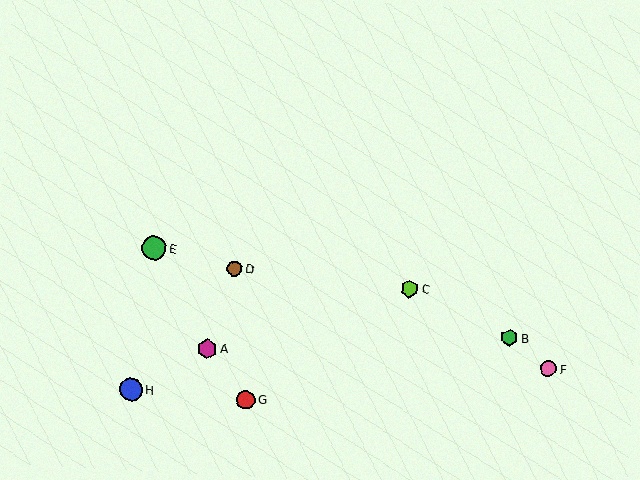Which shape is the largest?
The green circle (labeled E) is the largest.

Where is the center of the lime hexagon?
The center of the lime hexagon is at (409, 289).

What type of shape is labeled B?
Shape B is a green hexagon.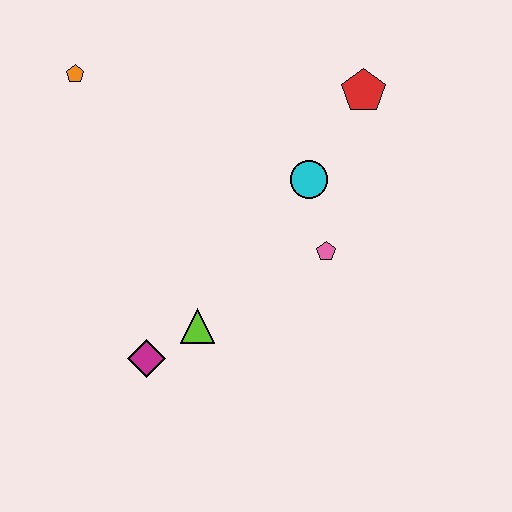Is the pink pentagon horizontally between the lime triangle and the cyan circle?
No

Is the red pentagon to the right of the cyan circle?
Yes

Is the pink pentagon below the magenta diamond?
No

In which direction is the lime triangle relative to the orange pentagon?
The lime triangle is below the orange pentagon.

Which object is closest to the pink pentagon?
The cyan circle is closest to the pink pentagon.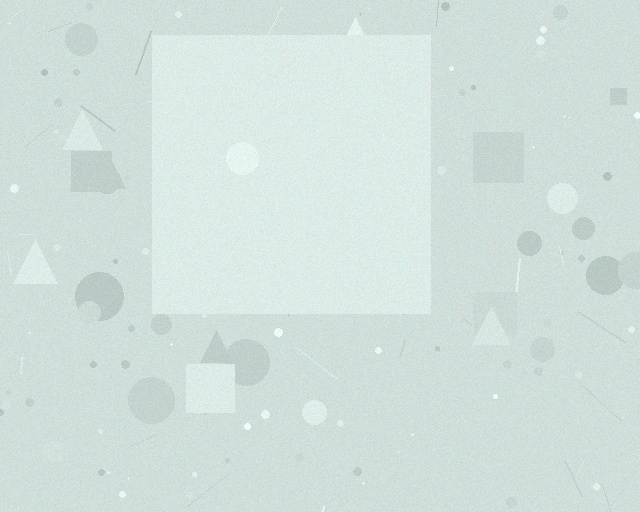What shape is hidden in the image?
A square is hidden in the image.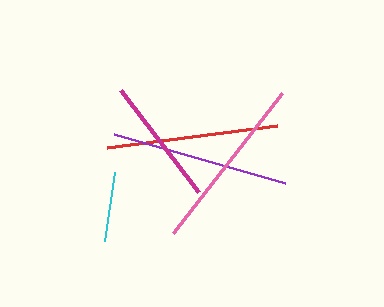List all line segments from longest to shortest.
From longest to shortest: pink, purple, red, magenta, cyan.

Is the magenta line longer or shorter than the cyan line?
The magenta line is longer than the cyan line.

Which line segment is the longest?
The pink line is the longest at approximately 178 pixels.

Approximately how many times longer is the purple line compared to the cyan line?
The purple line is approximately 2.5 times the length of the cyan line.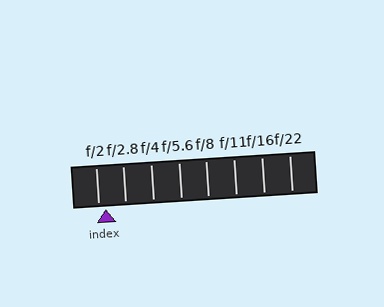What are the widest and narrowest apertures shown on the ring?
The widest aperture shown is f/2 and the narrowest is f/22.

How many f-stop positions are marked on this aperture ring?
There are 8 f-stop positions marked.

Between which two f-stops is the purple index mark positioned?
The index mark is between f/2 and f/2.8.